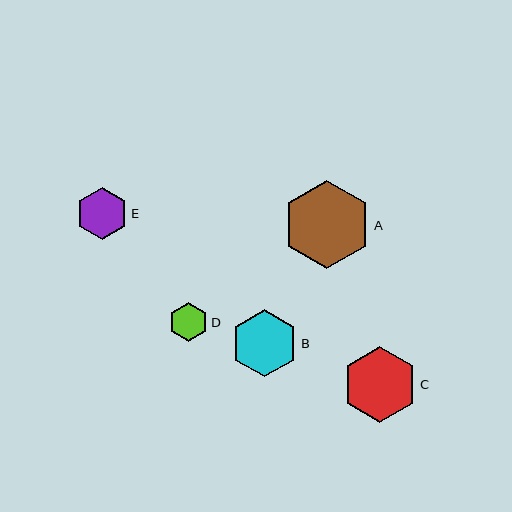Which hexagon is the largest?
Hexagon A is the largest with a size of approximately 88 pixels.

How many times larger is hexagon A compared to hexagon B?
Hexagon A is approximately 1.3 times the size of hexagon B.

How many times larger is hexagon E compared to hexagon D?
Hexagon E is approximately 1.4 times the size of hexagon D.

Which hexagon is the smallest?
Hexagon D is the smallest with a size of approximately 38 pixels.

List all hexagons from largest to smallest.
From largest to smallest: A, C, B, E, D.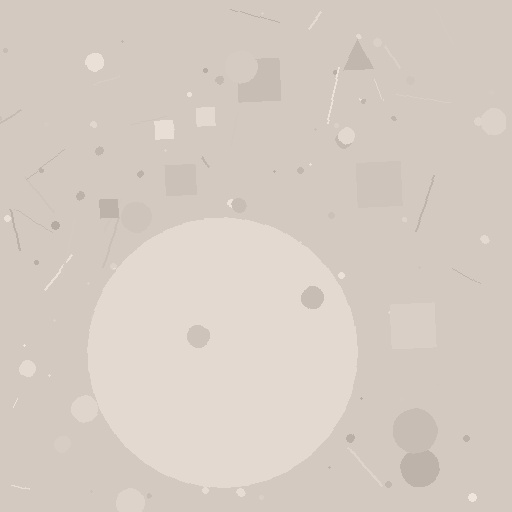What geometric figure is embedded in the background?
A circle is embedded in the background.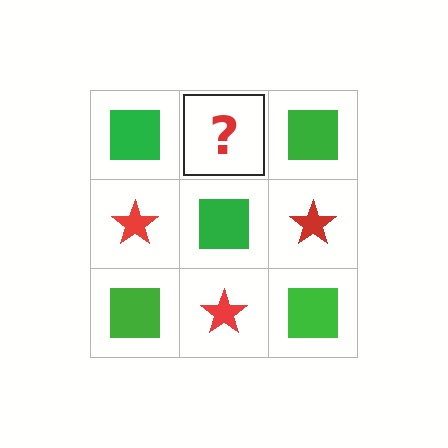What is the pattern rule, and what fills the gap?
The rule is that it alternates green square and red star in a checkerboard pattern. The gap should be filled with a red star.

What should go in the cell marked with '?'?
The missing cell should contain a red star.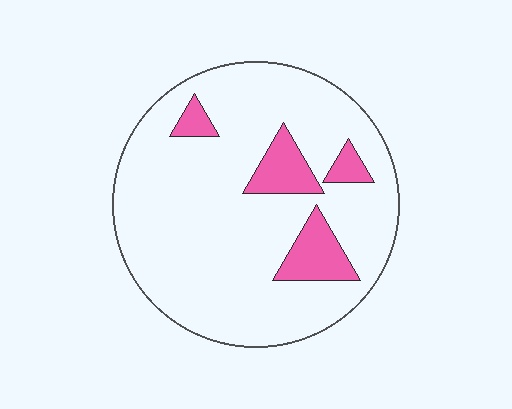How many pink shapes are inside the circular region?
4.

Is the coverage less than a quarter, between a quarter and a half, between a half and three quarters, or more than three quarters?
Less than a quarter.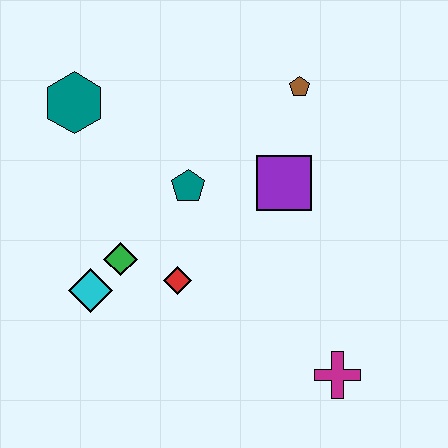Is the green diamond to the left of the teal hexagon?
No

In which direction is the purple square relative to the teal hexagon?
The purple square is to the right of the teal hexagon.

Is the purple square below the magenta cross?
No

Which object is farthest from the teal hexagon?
The magenta cross is farthest from the teal hexagon.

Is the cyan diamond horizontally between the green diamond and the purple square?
No